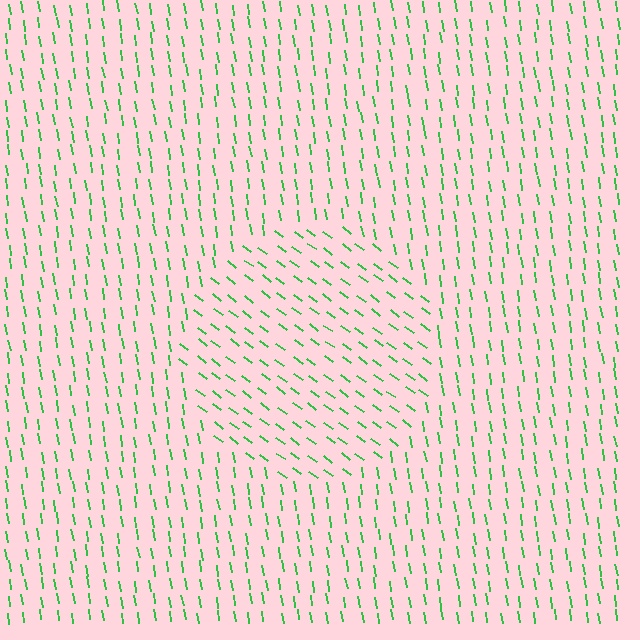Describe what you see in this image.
The image is filled with small green line segments. A circle region in the image has lines oriented differently from the surrounding lines, creating a visible texture boundary.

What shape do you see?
I see a circle.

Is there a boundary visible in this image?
Yes, there is a texture boundary formed by a change in line orientation.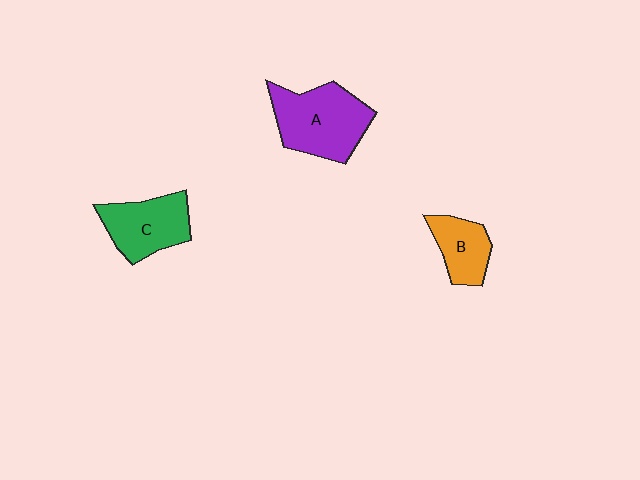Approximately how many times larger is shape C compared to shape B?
Approximately 1.4 times.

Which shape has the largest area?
Shape A (purple).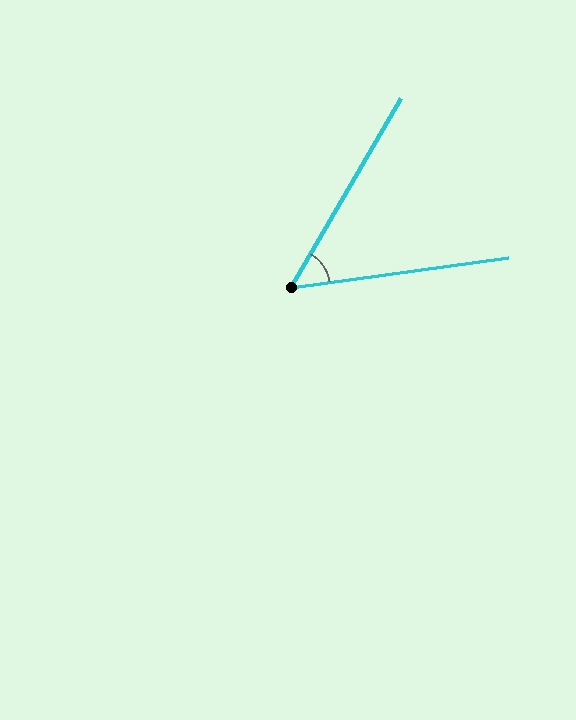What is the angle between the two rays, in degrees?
Approximately 52 degrees.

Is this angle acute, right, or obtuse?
It is acute.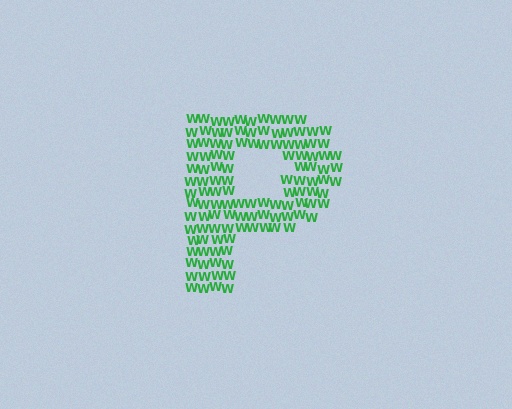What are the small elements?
The small elements are letter W's.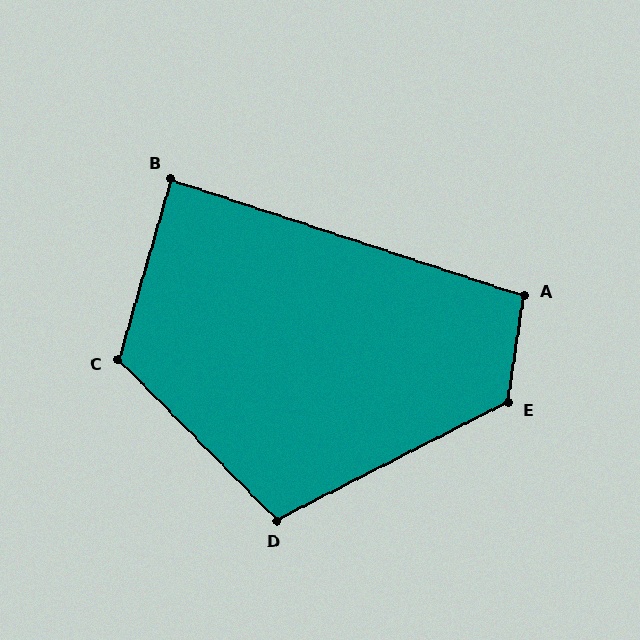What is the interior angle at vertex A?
Approximately 100 degrees (obtuse).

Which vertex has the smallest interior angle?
B, at approximately 88 degrees.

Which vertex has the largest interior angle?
E, at approximately 125 degrees.